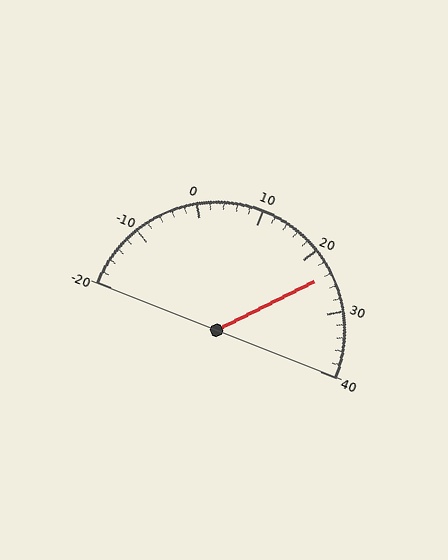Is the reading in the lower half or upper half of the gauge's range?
The reading is in the upper half of the range (-20 to 40).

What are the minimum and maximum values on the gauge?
The gauge ranges from -20 to 40.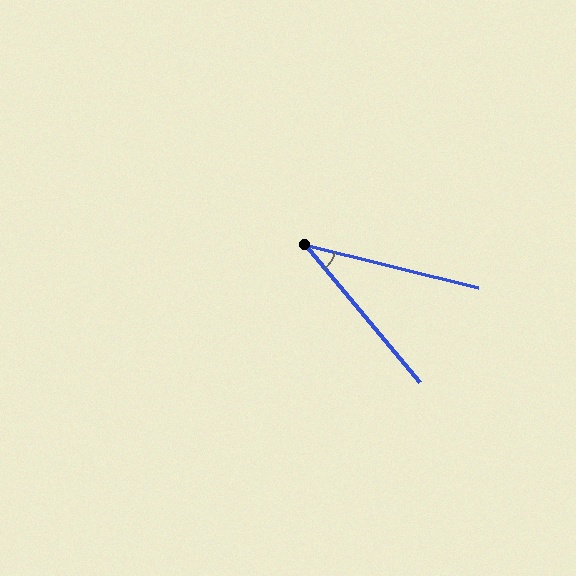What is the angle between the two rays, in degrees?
Approximately 36 degrees.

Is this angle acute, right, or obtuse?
It is acute.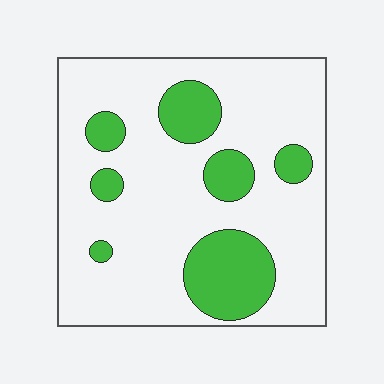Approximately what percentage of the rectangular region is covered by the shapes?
Approximately 20%.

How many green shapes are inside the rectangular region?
7.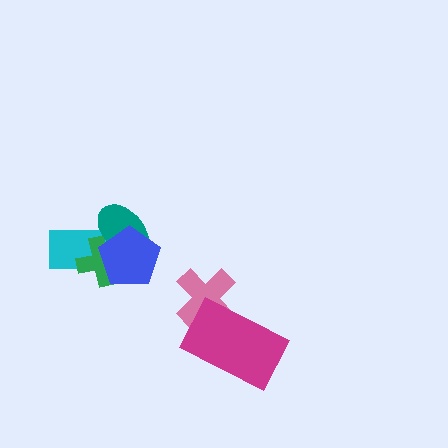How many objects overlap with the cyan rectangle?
3 objects overlap with the cyan rectangle.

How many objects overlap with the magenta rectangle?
1 object overlaps with the magenta rectangle.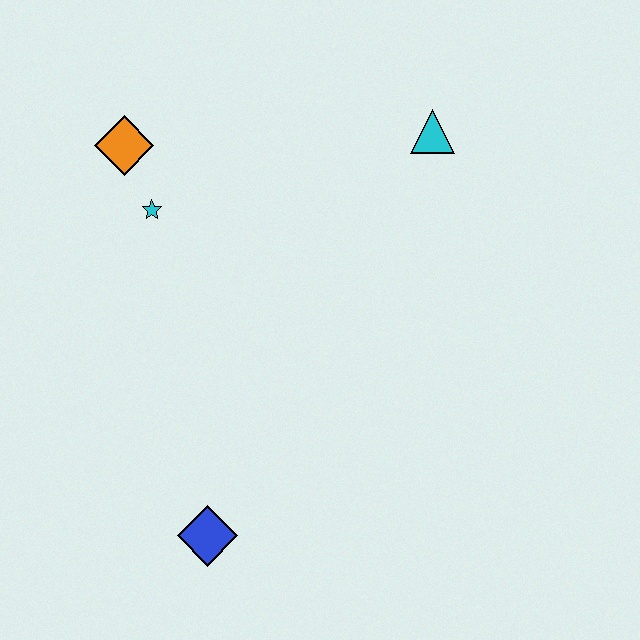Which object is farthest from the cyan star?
The blue diamond is farthest from the cyan star.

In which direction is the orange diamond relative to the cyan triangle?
The orange diamond is to the left of the cyan triangle.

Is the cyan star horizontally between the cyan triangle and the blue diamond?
No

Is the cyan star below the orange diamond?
Yes